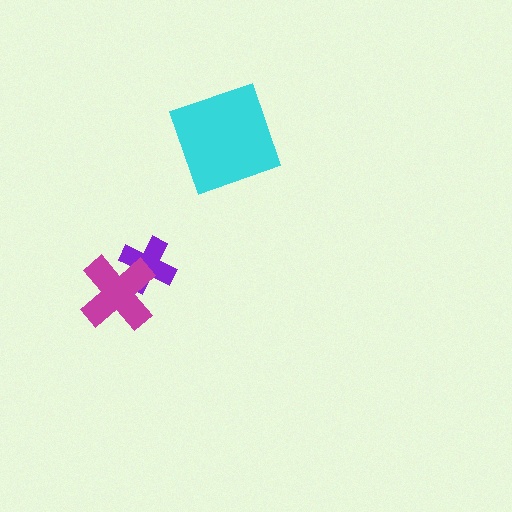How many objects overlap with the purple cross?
1 object overlaps with the purple cross.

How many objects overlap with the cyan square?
0 objects overlap with the cyan square.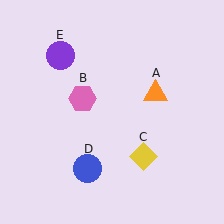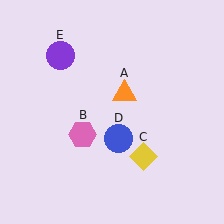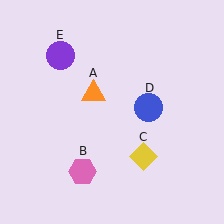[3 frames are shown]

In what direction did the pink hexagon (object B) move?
The pink hexagon (object B) moved down.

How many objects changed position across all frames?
3 objects changed position: orange triangle (object A), pink hexagon (object B), blue circle (object D).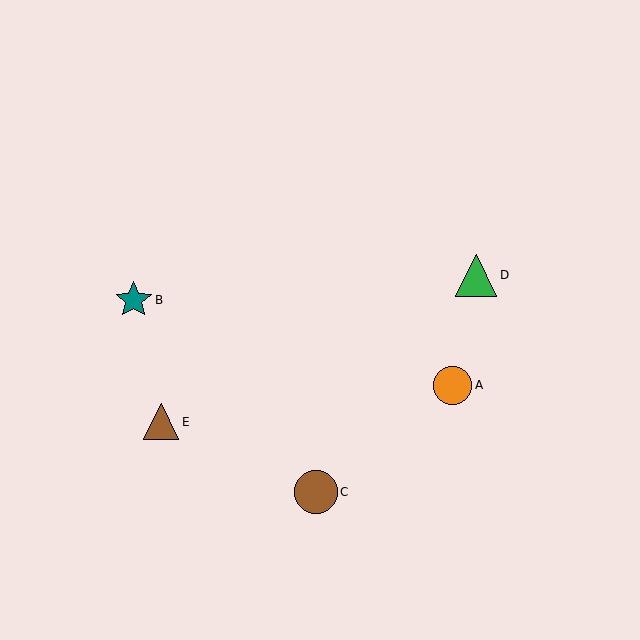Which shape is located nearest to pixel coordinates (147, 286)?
The teal star (labeled B) at (134, 300) is nearest to that location.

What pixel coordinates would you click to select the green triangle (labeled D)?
Click at (476, 275) to select the green triangle D.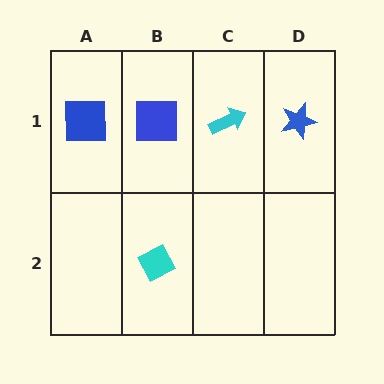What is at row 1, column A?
A blue square.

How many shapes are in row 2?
1 shape.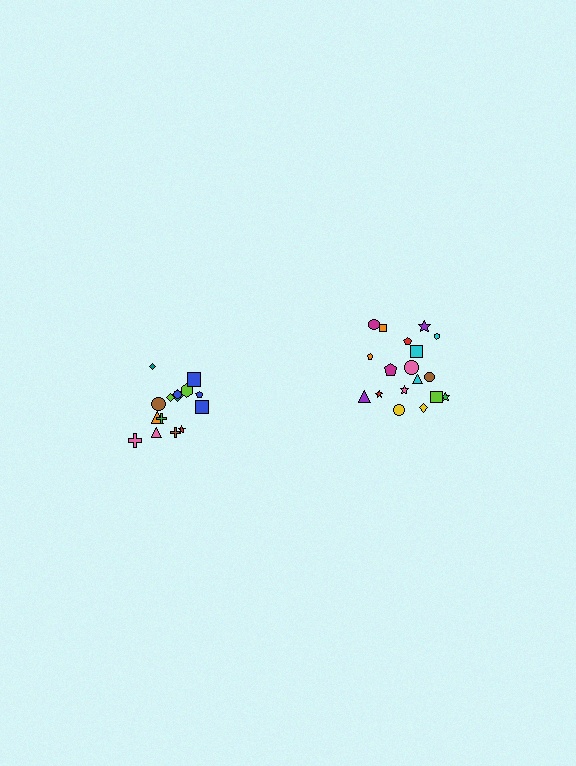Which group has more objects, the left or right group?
The right group.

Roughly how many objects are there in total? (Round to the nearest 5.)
Roughly 35 objects in total.